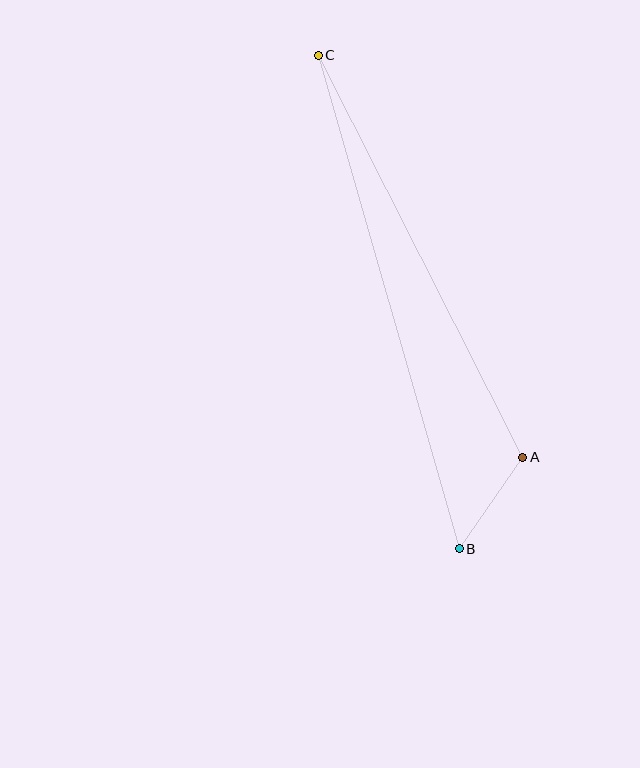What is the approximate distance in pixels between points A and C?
The distance between A and C is approximately 451 pixels.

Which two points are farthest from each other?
Points B and C are farthest from each other.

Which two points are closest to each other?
Points A and B are closest to each other.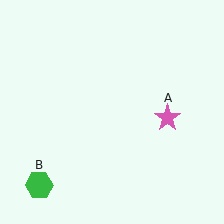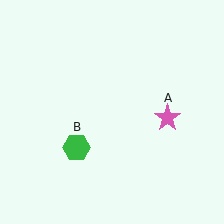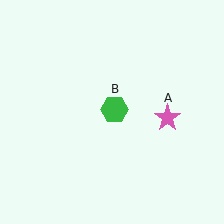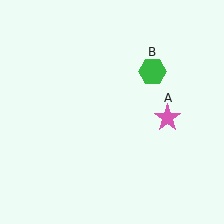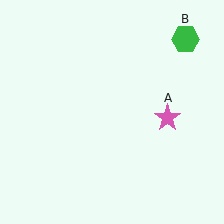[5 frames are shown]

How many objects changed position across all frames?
1 object changed position: green hexagon (object B).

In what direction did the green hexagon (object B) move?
The green hexagon (object B) moved up and to the right.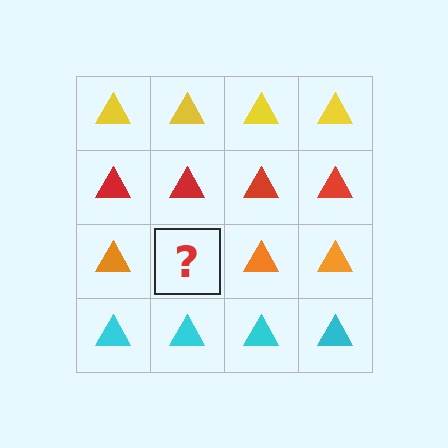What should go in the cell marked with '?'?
The missing cell should contain an orange triangle.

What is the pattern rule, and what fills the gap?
The rule is that each row has a consistent color. The gap should be filled with an orange triangle.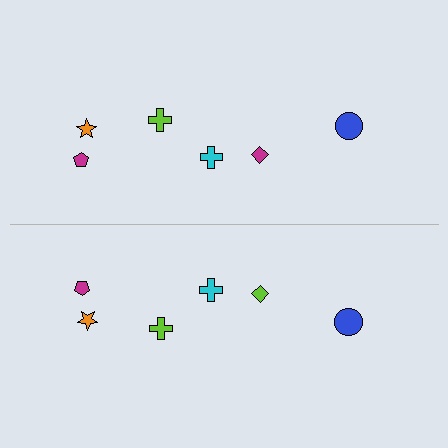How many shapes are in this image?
There are 12 shapes in this image.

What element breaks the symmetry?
The lime diamond on the bottom side breaks the symmetry — its mirror counterpart is magenta.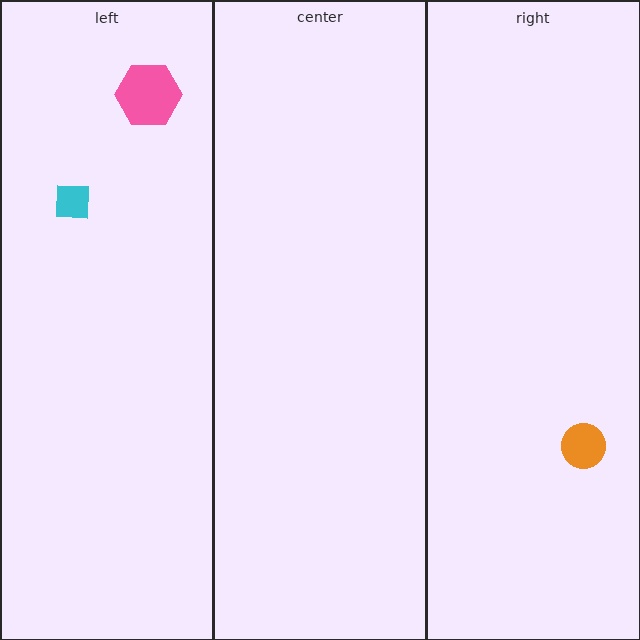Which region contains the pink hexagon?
The left region.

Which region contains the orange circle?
The right region.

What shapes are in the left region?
The cyan square, the pink hexagon.